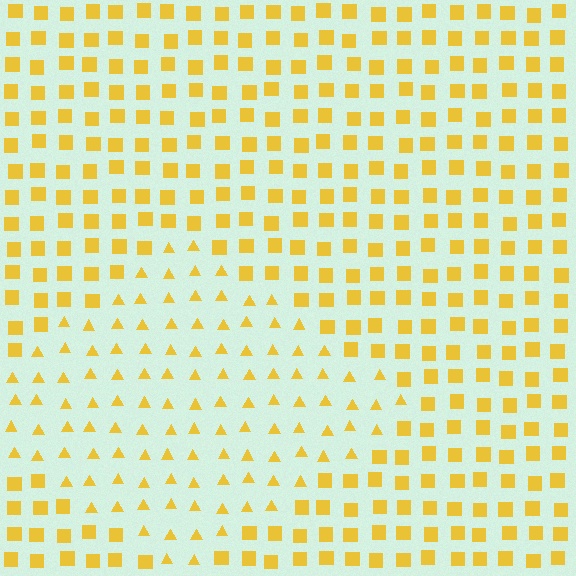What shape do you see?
I see a diamond.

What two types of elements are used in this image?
The image uses triangles inside the diamond region and squares outside it.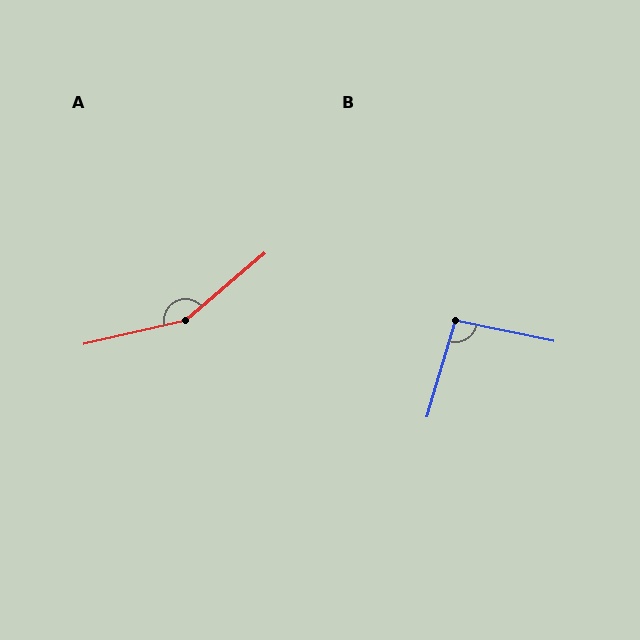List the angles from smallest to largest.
B (95°), A (153°).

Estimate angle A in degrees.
Approximately 153 degrees.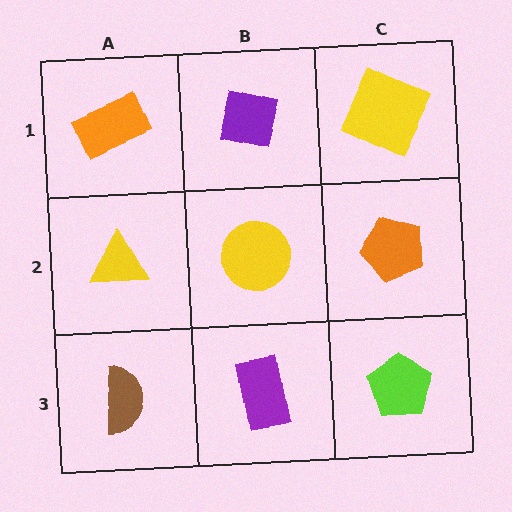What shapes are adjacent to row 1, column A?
A yellow triangle (row 2, column A), a purple square (row 1, column B).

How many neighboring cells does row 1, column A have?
2.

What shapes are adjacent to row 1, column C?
An orange pentagon (row 2, column C), a purple square (row 1, column B).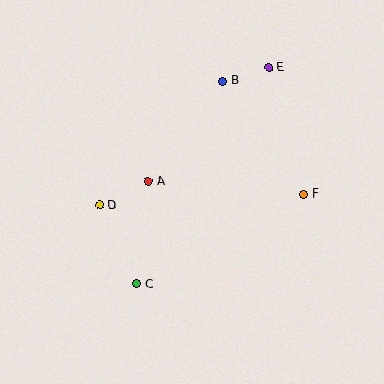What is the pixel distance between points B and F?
The distance between B and F is 139 pixels.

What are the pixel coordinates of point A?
Point A is at (148, 181).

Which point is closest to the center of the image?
Point A at (148, 181) is closest to the center.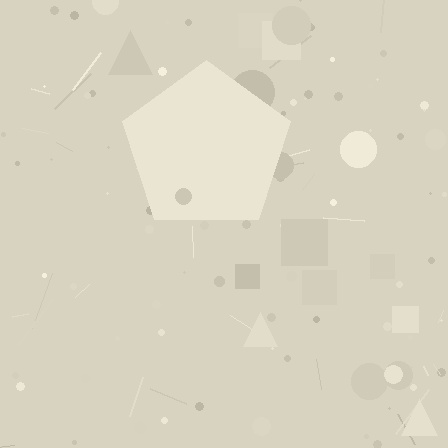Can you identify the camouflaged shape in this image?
The camouflaged shape is a pentagon.